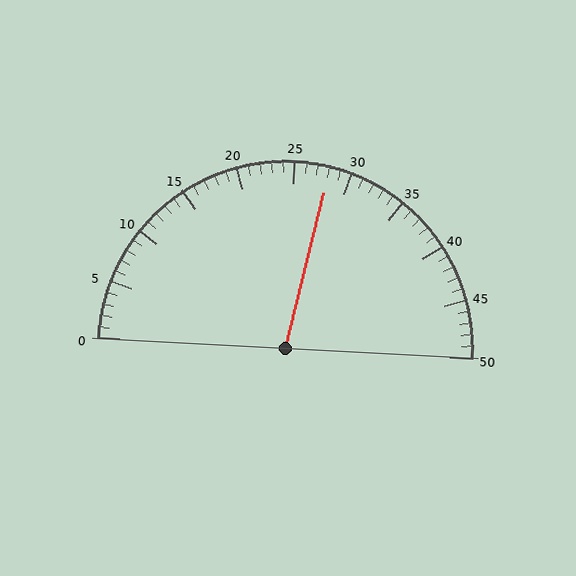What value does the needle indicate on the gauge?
The needle indicates approximately 28.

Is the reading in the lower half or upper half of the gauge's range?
The reading is in the upper half of the range (0 to 50).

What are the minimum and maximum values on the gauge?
The gauge ranges from 0 to 50.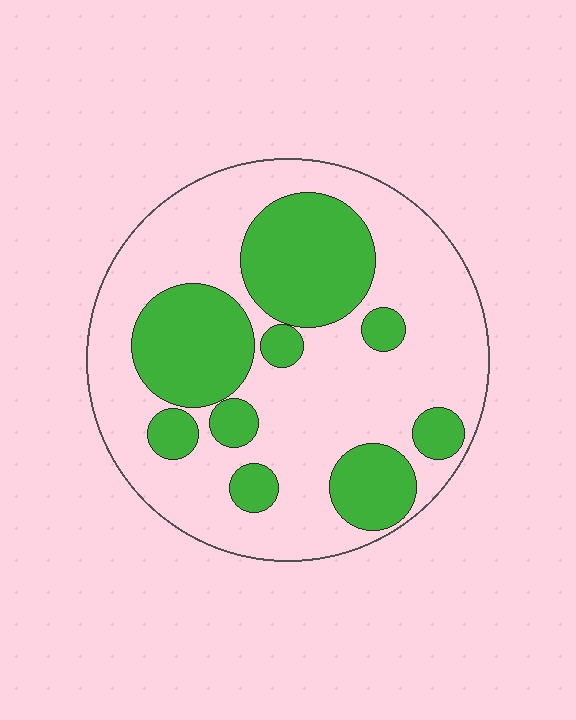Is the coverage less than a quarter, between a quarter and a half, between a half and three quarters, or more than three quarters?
Between a quarter and a half.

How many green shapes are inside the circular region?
9.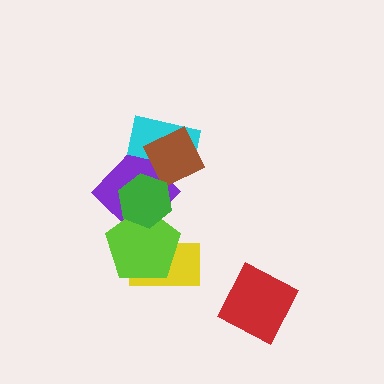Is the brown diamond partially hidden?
Yes, it is partially covered by another shape.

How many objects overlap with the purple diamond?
4 objects overlap with the purple diamond.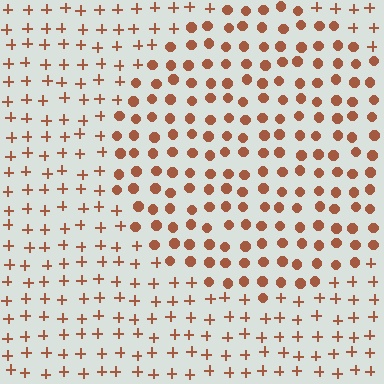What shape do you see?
I see a circle.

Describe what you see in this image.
The image is filled with small brown elements arranged in a uniform grid. A circle-shaped region contains circles, while the surrounding area contains plus signs. The boundary is defined purely by the change in element shape.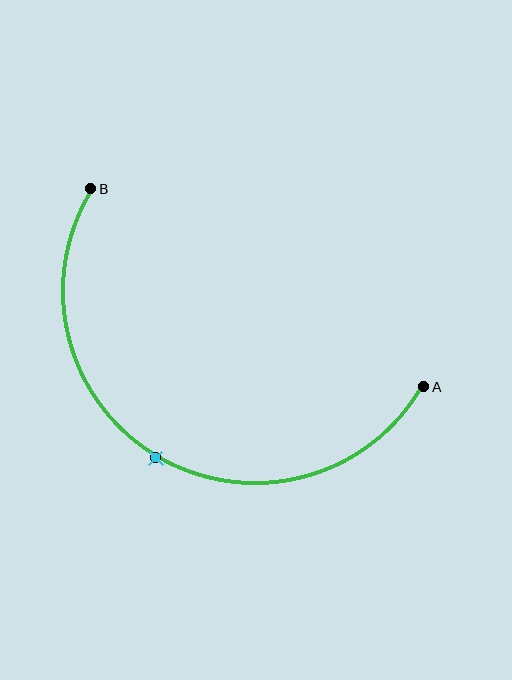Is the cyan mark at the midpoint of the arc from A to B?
Yes. The cyan mark lies on the arc at equal arc-length from both A and B — it is the arc midpoint.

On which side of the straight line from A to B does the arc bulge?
The arc bulges below the straight line connecting A and B.